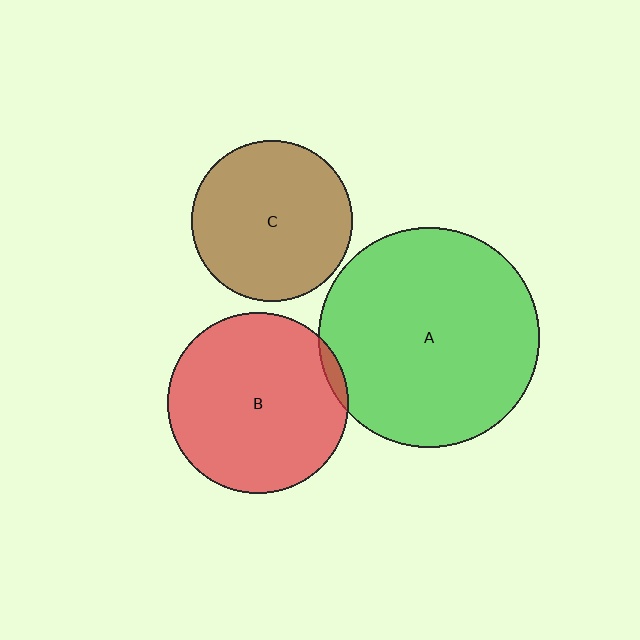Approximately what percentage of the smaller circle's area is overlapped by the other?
Approximately 5%.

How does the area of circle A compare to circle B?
Approximately 1.5 times.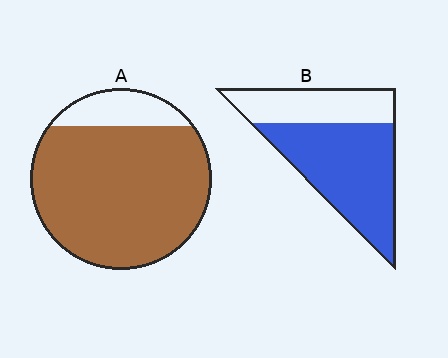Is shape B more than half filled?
Yes.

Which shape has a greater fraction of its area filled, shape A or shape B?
Shape A.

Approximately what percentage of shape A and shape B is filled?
A is approximately 85% and B is approximately 65%.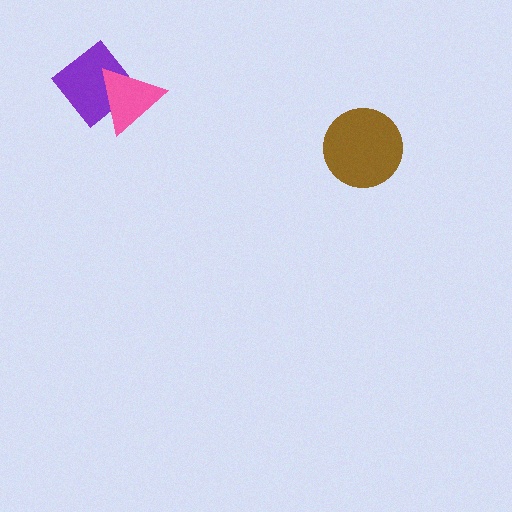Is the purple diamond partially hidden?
Yes, it is partially covered by another shape.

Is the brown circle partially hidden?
No, no other shape covers it.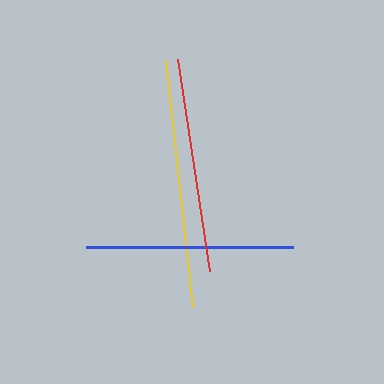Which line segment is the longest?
The yellow line is the longest at approximately 248 pixels.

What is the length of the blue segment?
The blue segment is approximately 208 pixels long.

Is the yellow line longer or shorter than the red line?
The yellow line is longer than the red line.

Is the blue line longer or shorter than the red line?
The red line is longer than the blue line.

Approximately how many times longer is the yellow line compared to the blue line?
The yellow line is approximately 1.2 times the length of the blue line.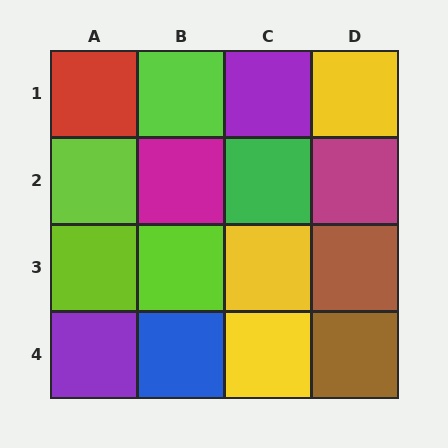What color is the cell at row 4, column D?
Brown.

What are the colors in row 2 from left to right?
Lime, magenta, green, magenta.